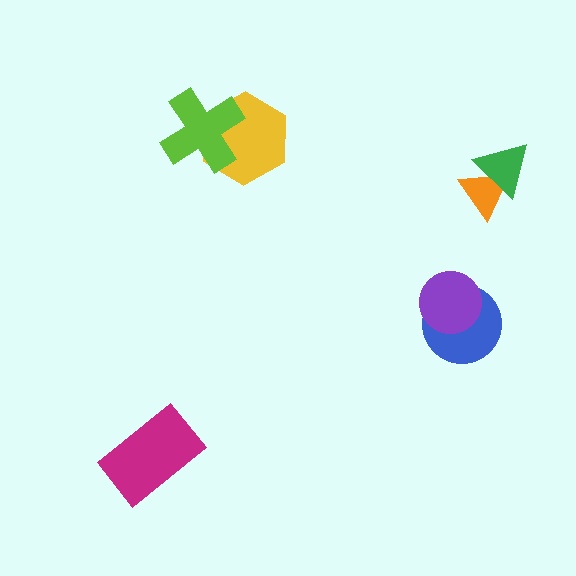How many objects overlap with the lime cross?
1 object overlaps with the lime cross.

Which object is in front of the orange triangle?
The green triangle is in front of the orange triangle.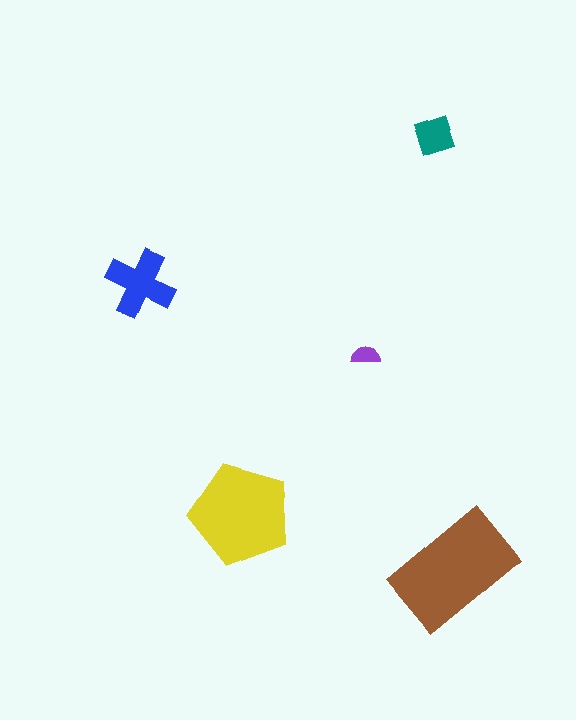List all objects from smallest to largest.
The purple semicircle, the teal diamond, the blue cross, the yellow pentagon, the brown rectangle.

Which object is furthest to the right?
The brown rectangle is rightmost.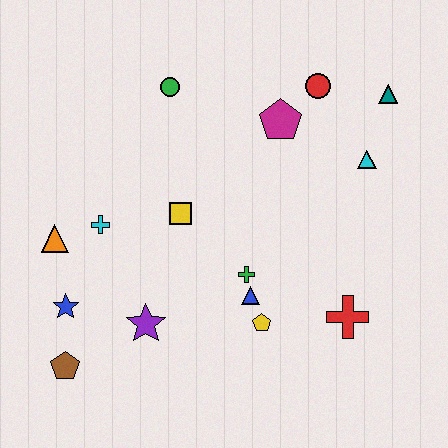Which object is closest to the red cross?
The yellow pentagon is closest to the red cross.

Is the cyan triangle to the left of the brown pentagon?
No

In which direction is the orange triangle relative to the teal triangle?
The orange triangle is to the left of the teal triangle.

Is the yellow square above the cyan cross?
Yes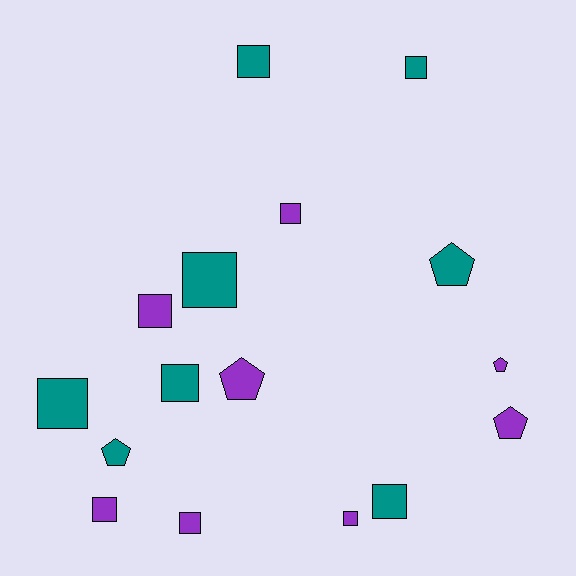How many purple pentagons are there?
There are 3 purple pentagons.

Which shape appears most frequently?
Square, with 11 objects.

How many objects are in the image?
There are 16 objects.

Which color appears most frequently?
Teal, with 8 objects.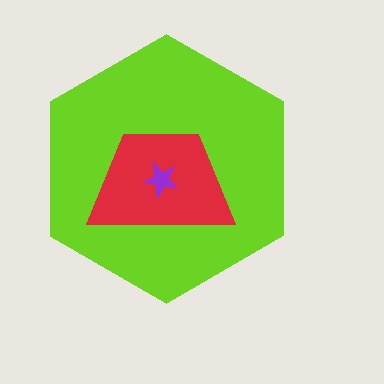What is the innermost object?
The purple star.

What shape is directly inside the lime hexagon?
The red trapezoid.